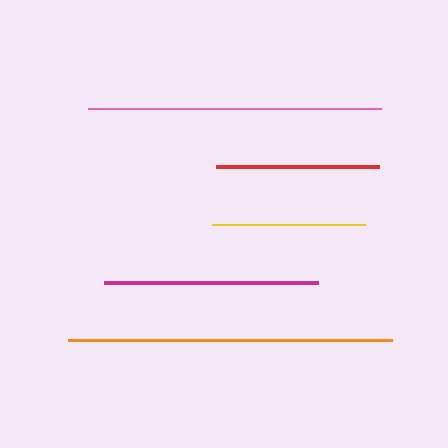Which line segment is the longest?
The orange line is the longest at approximately 324 pixels.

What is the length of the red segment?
The red segment is approximately 162 pixels long.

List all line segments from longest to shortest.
From longest to shortest: orange, pink, magenta, red, yellow.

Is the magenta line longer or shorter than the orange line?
The orange line is longer than the magenta line.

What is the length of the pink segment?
The pink segment is approximately 293 pixels long.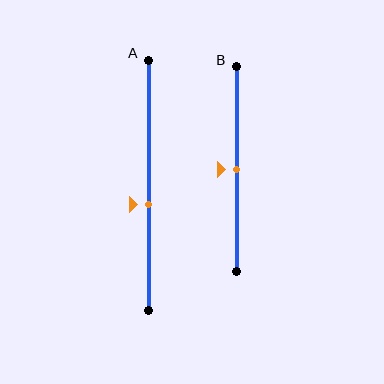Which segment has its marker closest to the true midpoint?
Segment B has its marker closest to the true midpoint.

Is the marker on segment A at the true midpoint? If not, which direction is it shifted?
No, the marker on segment A is shifted downward by about 8% of the segment length.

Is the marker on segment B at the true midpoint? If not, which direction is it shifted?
Yes, the marker on segment B is at the true midpoint.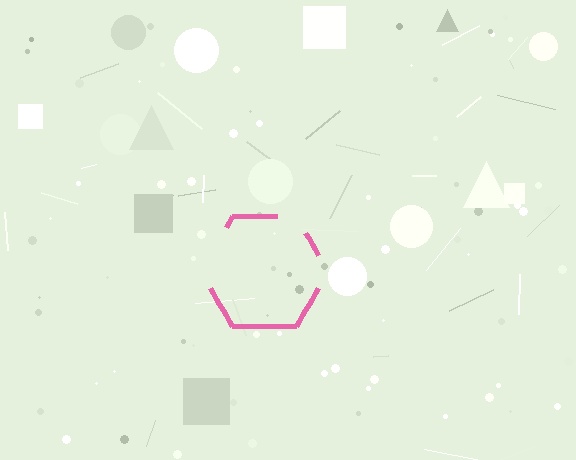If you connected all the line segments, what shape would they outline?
They would outline a hexagon.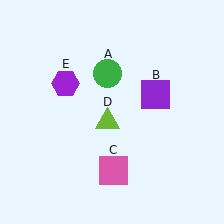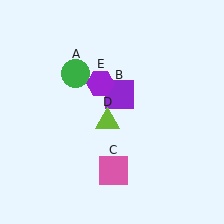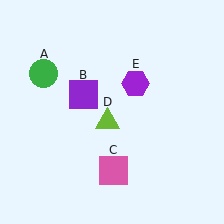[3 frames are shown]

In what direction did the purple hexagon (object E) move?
The purple hexagon (object E) moved right.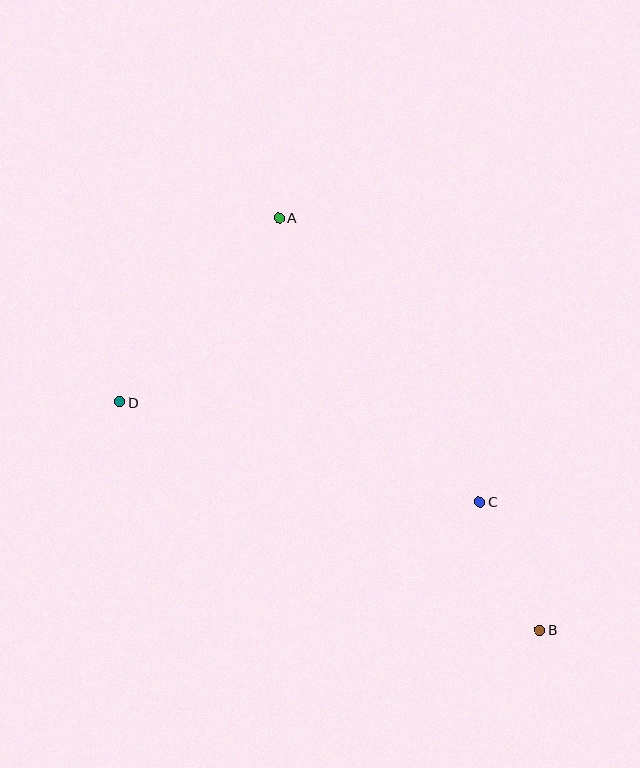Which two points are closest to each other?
Points B and C are closest to each other.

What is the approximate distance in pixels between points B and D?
The distance between B and D is approximately 478 pixels.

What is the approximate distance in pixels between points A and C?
The distance between A and C is approximately 348 pixels.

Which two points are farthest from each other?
Points A and B are farthest from each other.